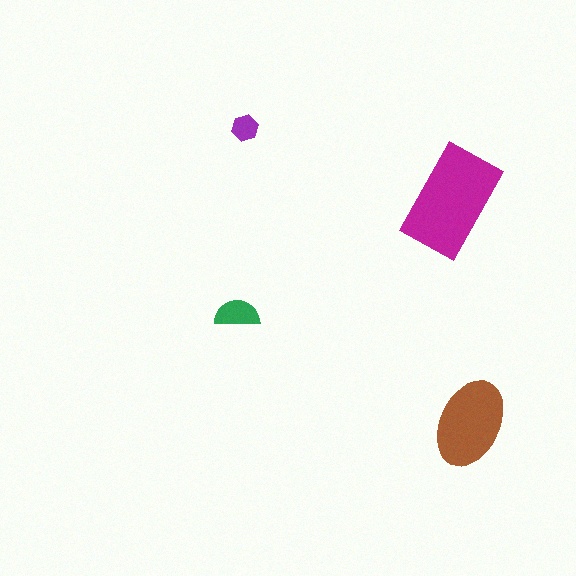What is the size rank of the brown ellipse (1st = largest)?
2nd.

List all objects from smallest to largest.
The purple hexagon, the green semicircle, the brown ellipse, the magenta rectangle.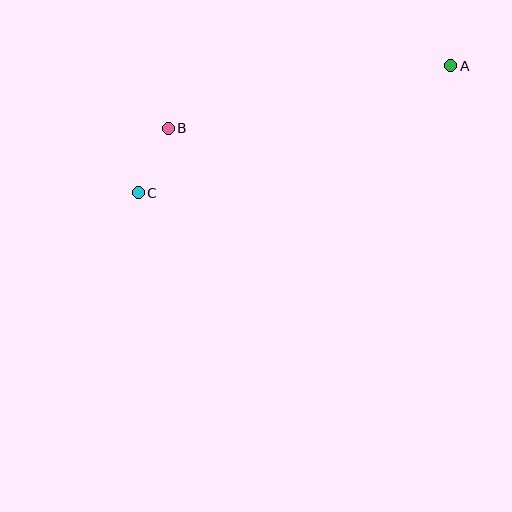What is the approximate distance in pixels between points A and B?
The distance between A and B is approximately 289 pixels.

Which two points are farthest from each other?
Points A and C are farthest from each other.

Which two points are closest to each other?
Points B and C are closest to each other.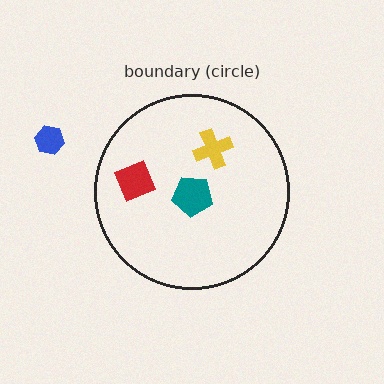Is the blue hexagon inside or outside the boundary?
Outside.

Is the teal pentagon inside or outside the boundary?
Inside.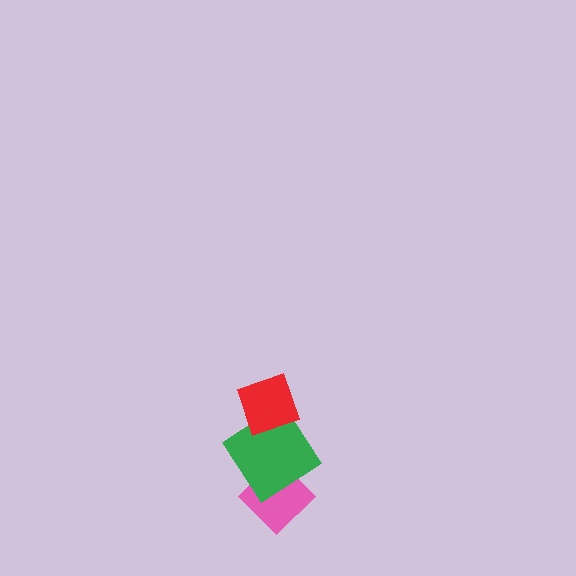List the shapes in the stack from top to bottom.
From top to bottom: the red diamond, the green diamond, the pink diamond.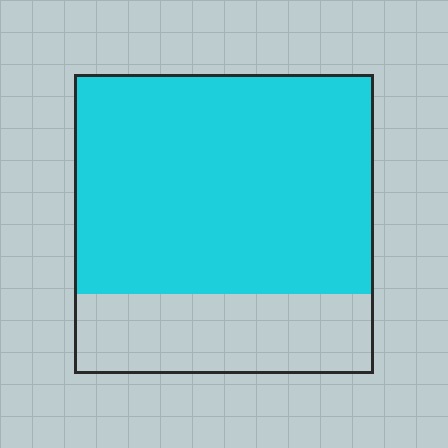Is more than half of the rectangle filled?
Yes.